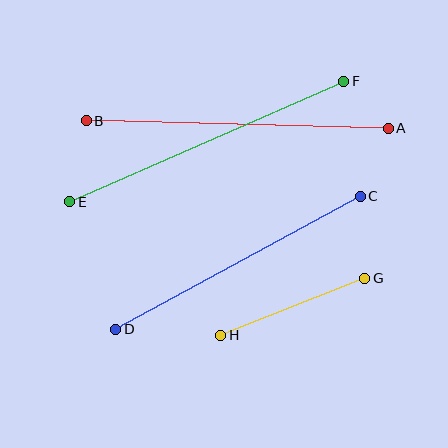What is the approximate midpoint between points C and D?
The midpoint is at approximately (238, 263) pixels.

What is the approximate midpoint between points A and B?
The midpoint is at approximately (237, 124) pixels.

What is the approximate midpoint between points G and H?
The midpoint is at approximately (293, 307) pixels.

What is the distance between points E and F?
The distance is approximately 299 pixels.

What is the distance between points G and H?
The distance is approximately 155 pixels.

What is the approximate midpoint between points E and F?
The midpoint is at approximately (207, 142) pixels.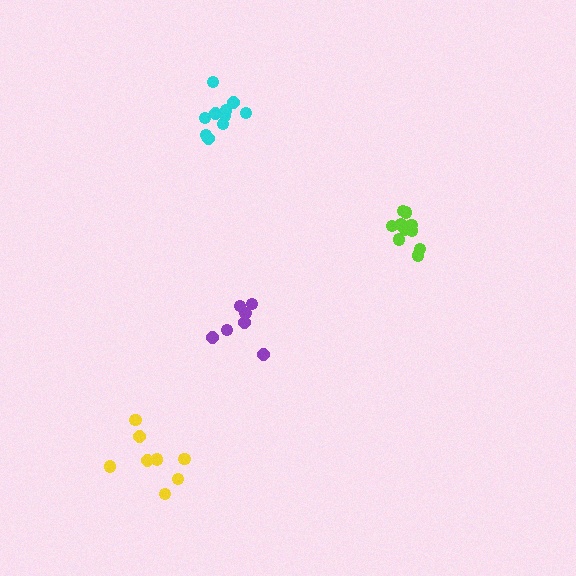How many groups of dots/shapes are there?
There are 4 groups.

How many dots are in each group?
Group 1: 8 dots, Group 2: 11 dots, Group 3: 7 dots, Group 4: 10 dots (36 total).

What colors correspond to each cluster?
The clusters are colored: yellow, lime, purple, cyan.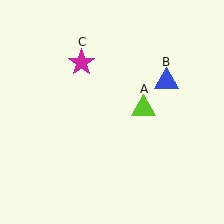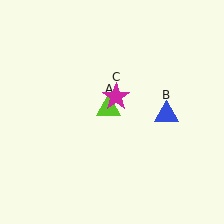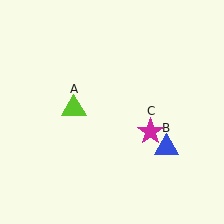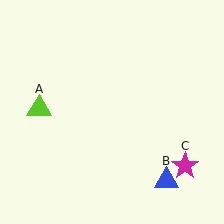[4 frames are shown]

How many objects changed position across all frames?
3 objects changed position: lime triangle (object A), blue triangle (object B), magenta star (object C).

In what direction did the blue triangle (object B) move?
The blue triangle (object B) moved down.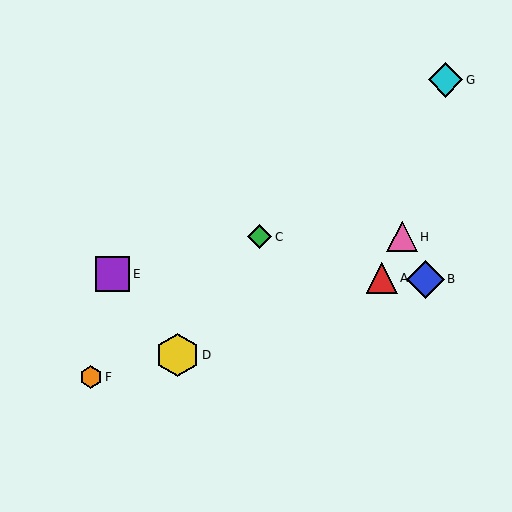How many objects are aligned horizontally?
2 objects (C, H) are aligned horizontally.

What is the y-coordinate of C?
Object C is at y≈237.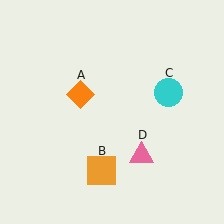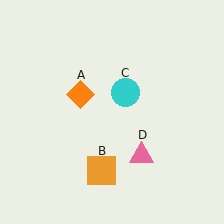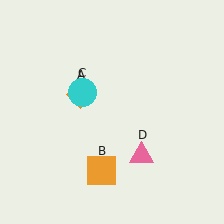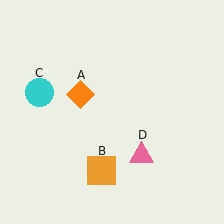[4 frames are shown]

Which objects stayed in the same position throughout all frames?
Orange diamond (object A) and orange square (object B) and pink triangle (object D) remained stationary.